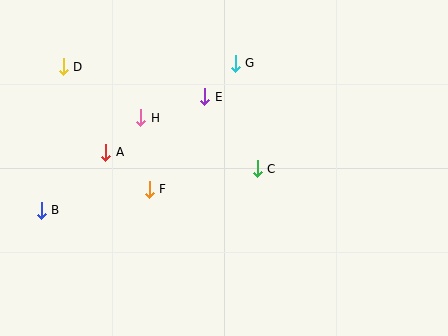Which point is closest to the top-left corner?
Point D is closest to the top-left corner.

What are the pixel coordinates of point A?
Point A is at (106, 152).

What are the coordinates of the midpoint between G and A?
The midpoint between G and A is at (170, 108).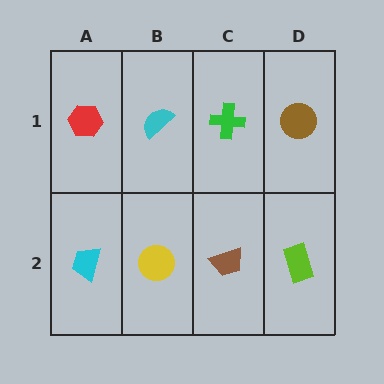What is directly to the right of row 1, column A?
A cyan semicircle.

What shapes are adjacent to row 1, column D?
A lime rectangle (row 2, column D), a green cross (row 1, column C).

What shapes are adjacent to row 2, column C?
A green cross (row 1, column C), a yellow circle (row 2, column B), a lime rectangle (row 2, column D).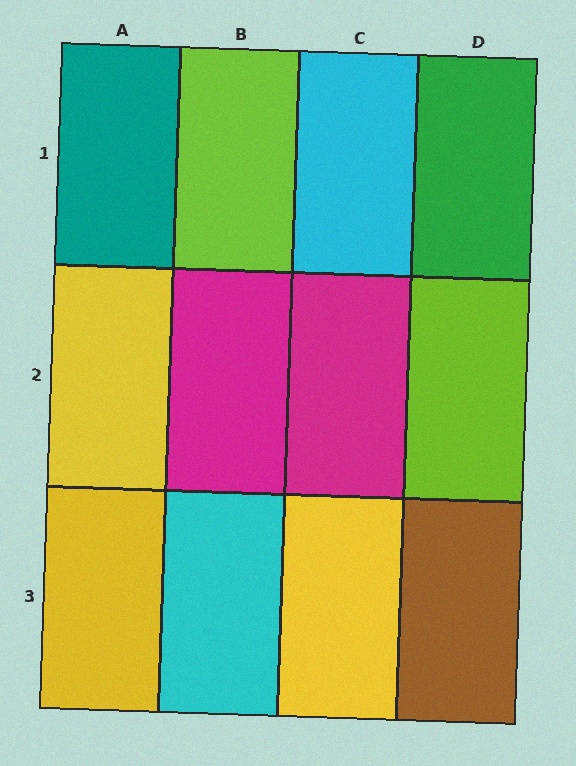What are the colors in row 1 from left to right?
Teal, lime, cyan, green.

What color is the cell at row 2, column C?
Magenta.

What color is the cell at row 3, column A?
Yellow.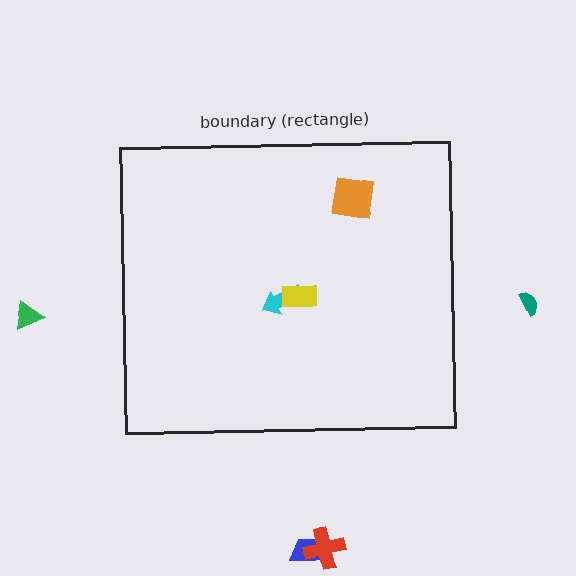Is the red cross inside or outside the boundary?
Outside.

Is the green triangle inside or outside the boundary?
Outside.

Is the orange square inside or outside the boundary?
Inside.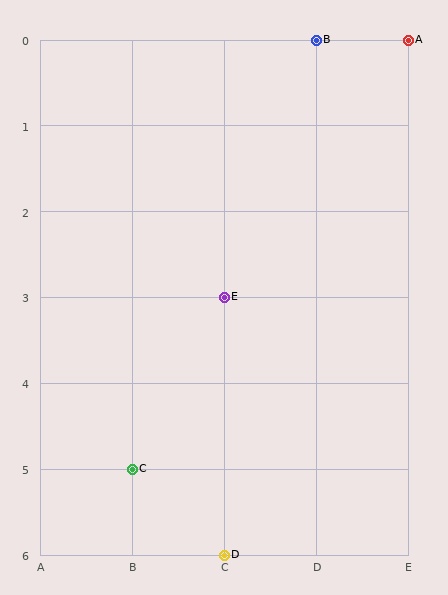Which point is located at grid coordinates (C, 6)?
Point D is at (C, 6).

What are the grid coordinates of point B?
Point B is at grid coordinates (D, 0).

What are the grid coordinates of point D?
Point D is at grid coordinates (C, 6).